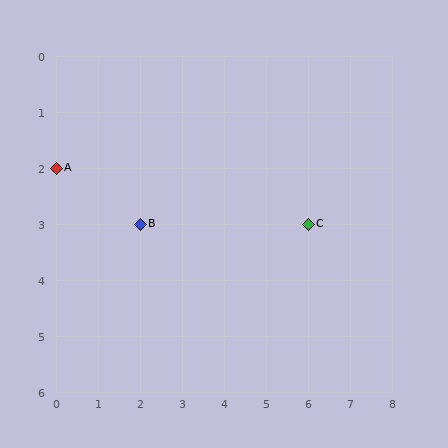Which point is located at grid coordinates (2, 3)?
Point B is at (2, 3).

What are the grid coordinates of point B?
Point B is at grid coordinates (2, 3).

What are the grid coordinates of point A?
Point A is at grid coordinates (0, 2).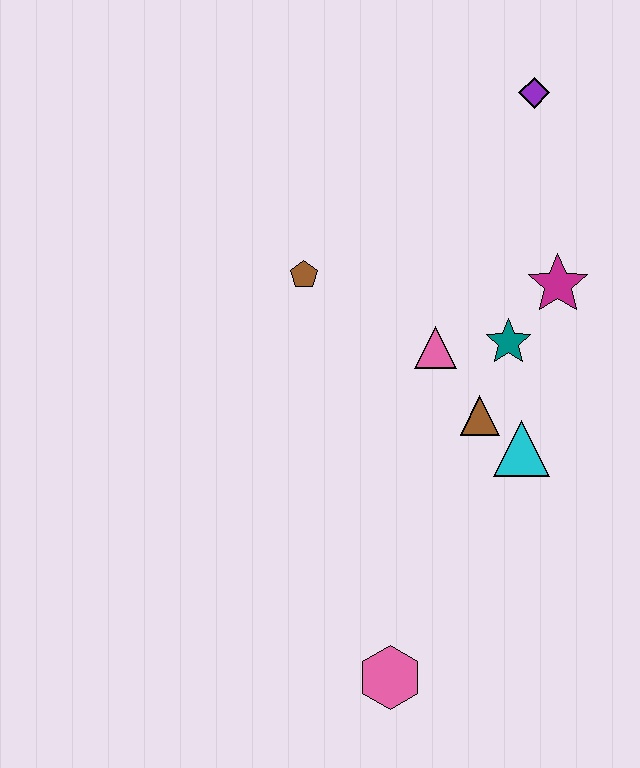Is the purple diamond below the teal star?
No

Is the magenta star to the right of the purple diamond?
Yes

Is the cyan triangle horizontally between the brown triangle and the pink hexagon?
No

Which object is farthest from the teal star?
The pink hexagon is farthest from the teal star.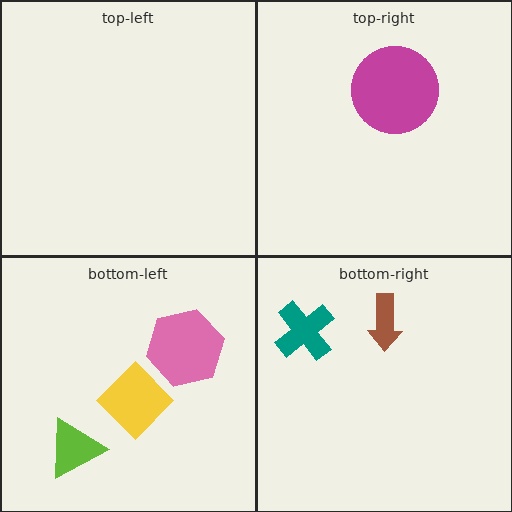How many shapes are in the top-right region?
1.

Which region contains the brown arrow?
The bottom-right region.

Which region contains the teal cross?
The bottom-right region.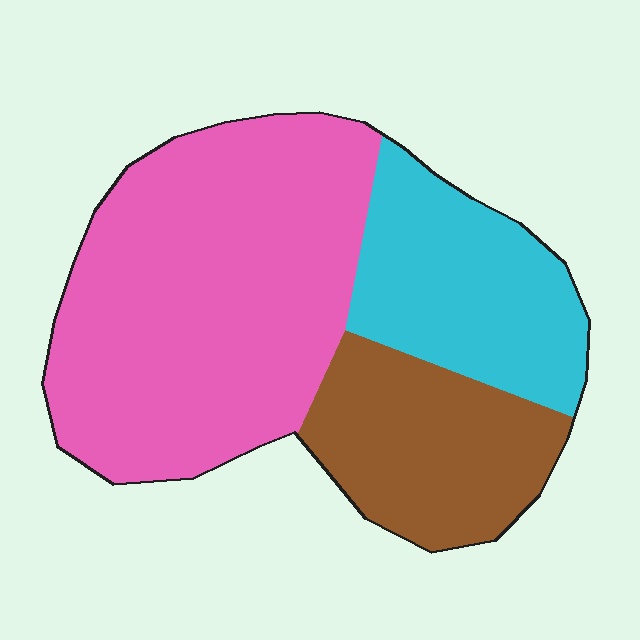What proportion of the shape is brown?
Brown covers 22% of the shape.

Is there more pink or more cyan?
Pink.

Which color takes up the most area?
Pink, at roughly 55%.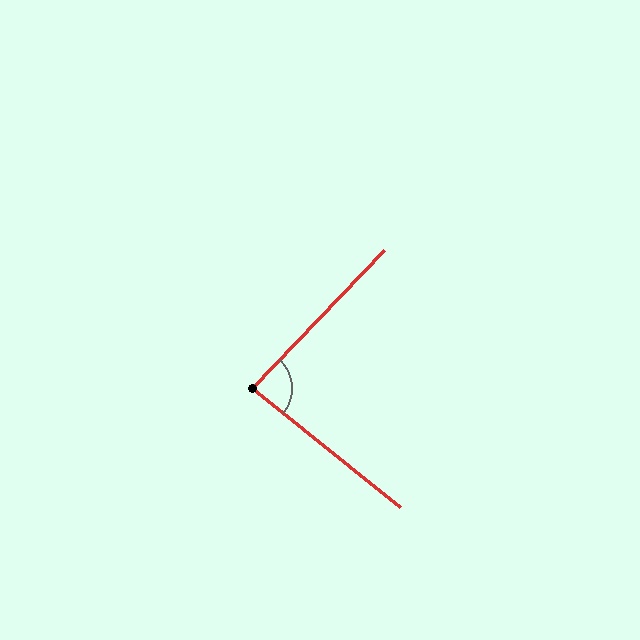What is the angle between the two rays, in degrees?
Approximately 85 degrees.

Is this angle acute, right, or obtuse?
It is approximately a right angle.